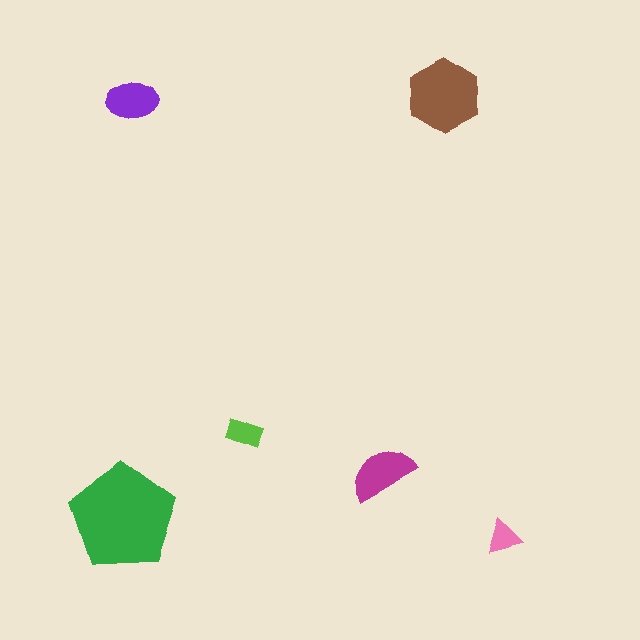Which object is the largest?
The green pentagon.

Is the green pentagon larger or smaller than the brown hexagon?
Larger.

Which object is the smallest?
The pink triangle.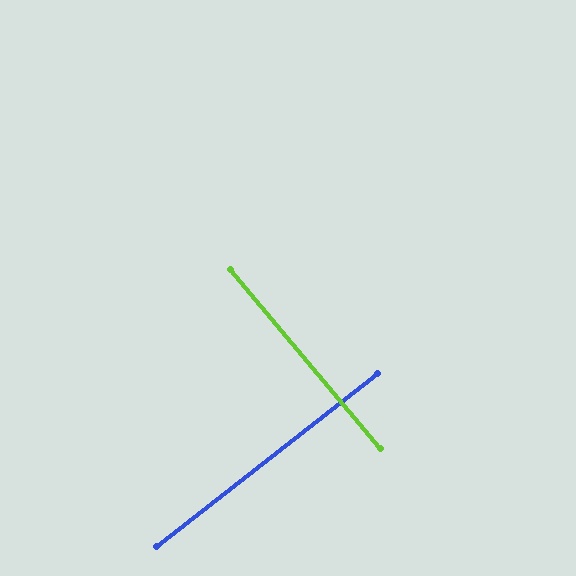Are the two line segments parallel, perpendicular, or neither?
Perpendicular — they meet at approximately 88°.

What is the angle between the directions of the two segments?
Approximately 88 degrees.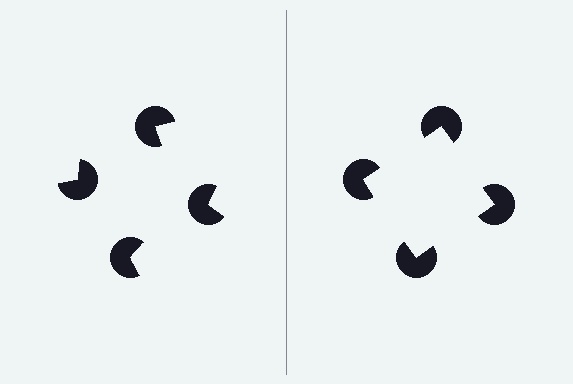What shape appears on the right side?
An illusory square.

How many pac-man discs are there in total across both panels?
8 — 4 on each side.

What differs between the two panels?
The pac-man discs are positioned identically on both sides; only the wedge orientations differ. On the right they align to a square; on the left they are misaligned.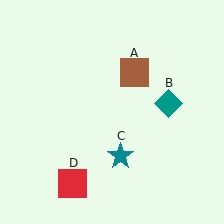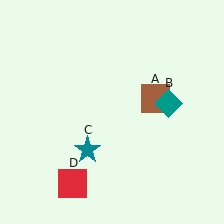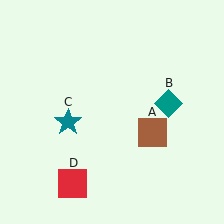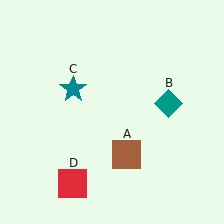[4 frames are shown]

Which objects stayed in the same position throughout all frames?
Teal diamond (object B) and red square (object D) remained stationary.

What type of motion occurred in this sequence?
The brown square (object A), teal star (object C) rotated clockwise around the center of the scene.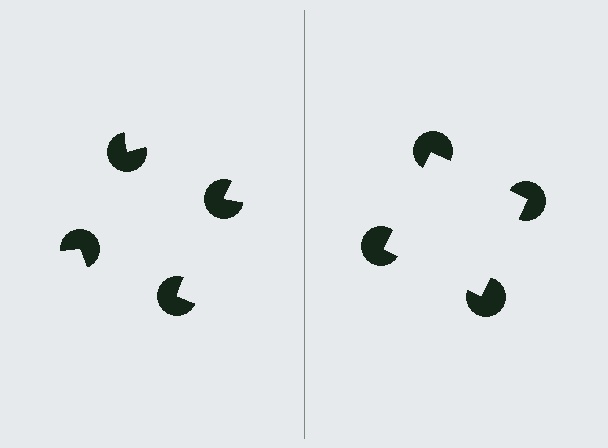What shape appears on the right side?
An illusory square.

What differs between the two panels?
The pac-man discs are positioned identically on both sides; only the wedge orientations differ. On the right they align to a square; on the left they are misaligned.